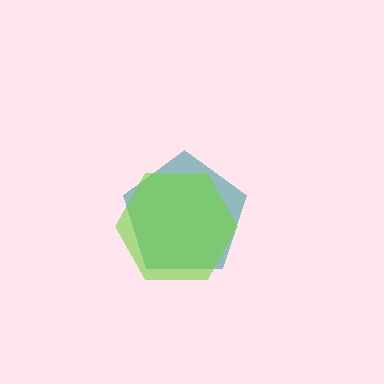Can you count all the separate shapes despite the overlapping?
Yes, there are 2 separate shapes.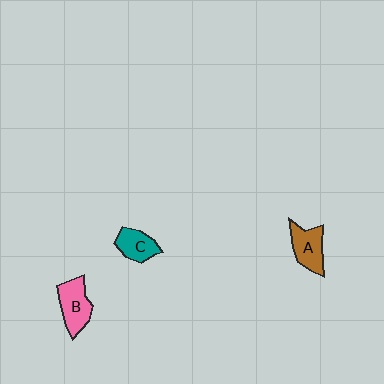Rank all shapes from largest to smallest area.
From largest to smallest: B (pink), A (brown), C (teal).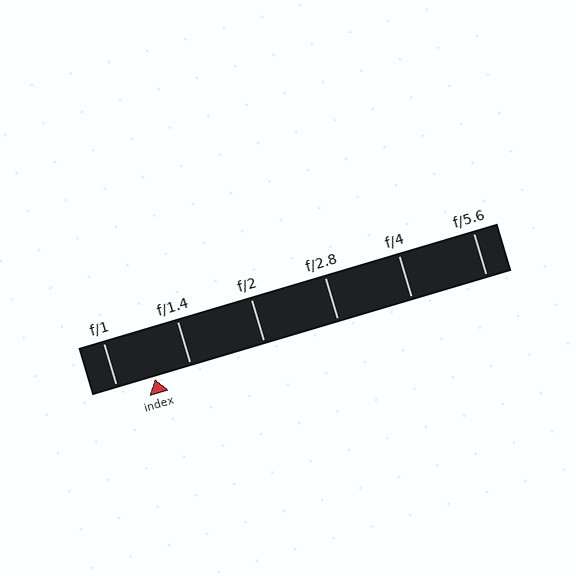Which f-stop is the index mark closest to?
The index mark is closest to f/1.4.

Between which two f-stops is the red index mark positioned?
The index mark is between f/1 and f/1.4.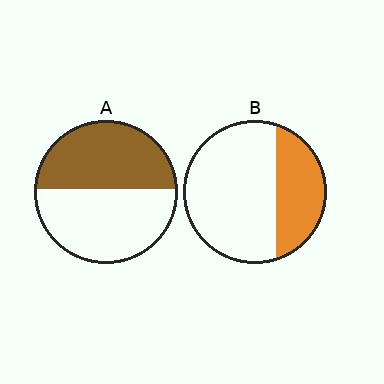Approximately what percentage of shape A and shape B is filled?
A is approximately 45% and B is approximately 30%.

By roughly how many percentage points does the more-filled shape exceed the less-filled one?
By roughly 15 percentage points (A over B).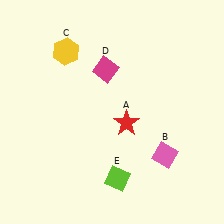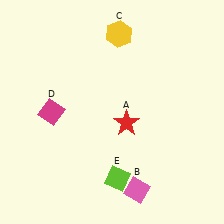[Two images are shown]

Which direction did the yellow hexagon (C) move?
The yellow hexagon (C) moved right.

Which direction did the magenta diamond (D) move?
The magenta diamond (D) moved left.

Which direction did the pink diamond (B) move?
The pink diamond (B) moved down.